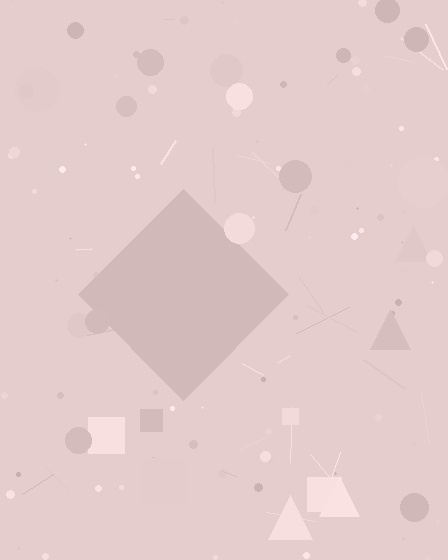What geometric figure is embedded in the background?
A diamond is embedded in the background.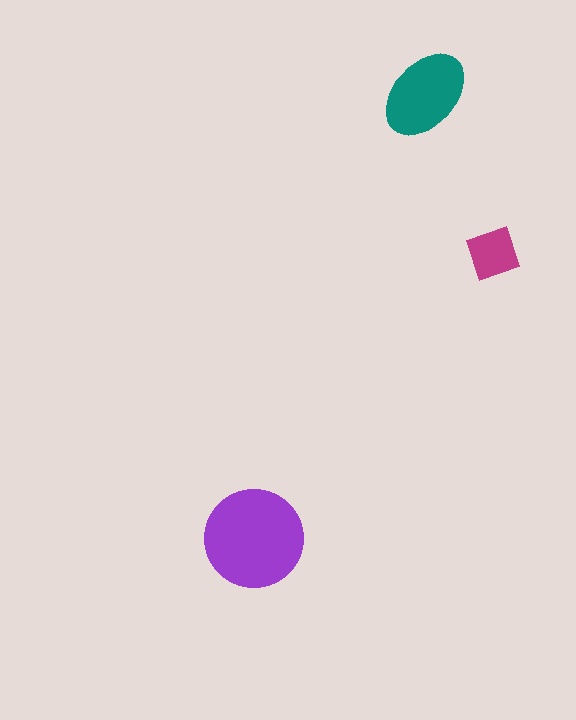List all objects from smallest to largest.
The magenta diamond, the teal ellipse, the purple circle.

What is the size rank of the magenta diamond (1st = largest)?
3rd.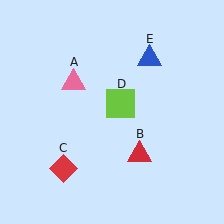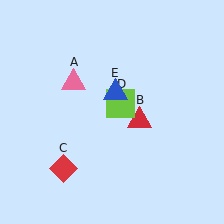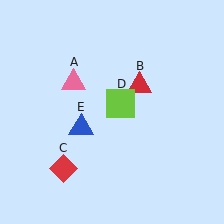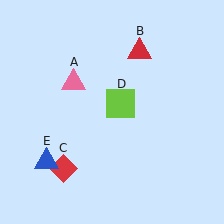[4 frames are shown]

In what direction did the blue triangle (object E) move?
The blue triangle (object E) moved down and to the left.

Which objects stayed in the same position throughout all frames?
Pink triangle (object A) and red diamond (object C) and lime square (object D) remained stationary.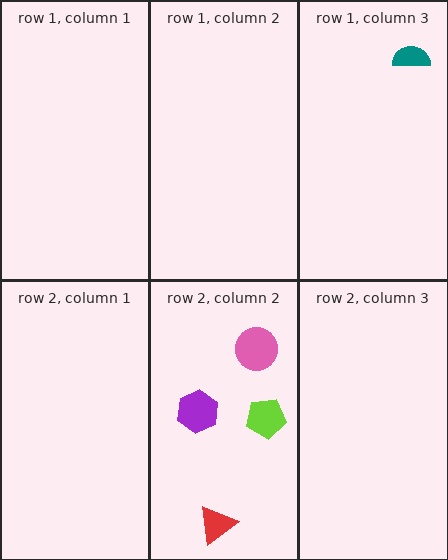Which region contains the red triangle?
The row 2, column 2 region.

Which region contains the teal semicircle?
The row 1, column 3 region.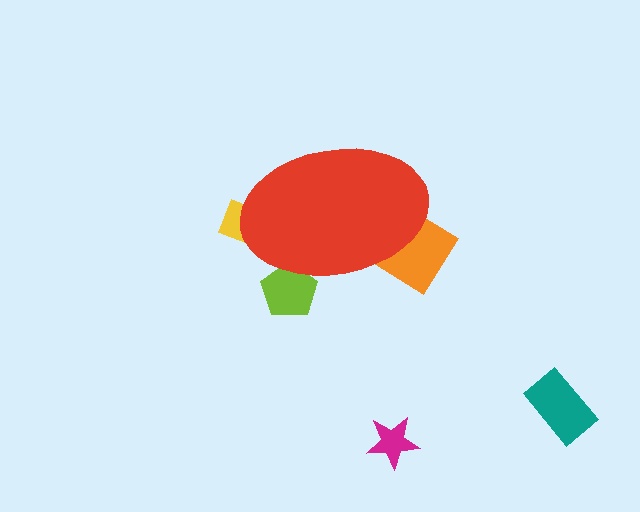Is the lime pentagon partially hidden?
Yes, the lime pentagon is partially hidden behind the red ellipse.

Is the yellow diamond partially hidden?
Yes, the yellow diamond is partially hidden behind the red ellipse.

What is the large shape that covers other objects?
A red ellipse.